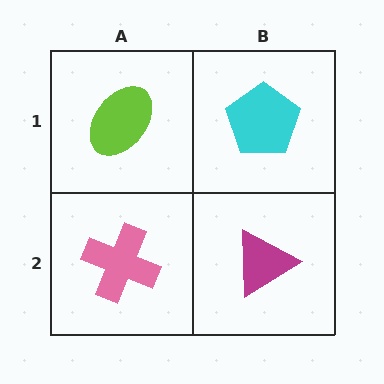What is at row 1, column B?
A cyan pentagon.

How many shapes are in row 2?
2 shapes.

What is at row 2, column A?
A pink cross.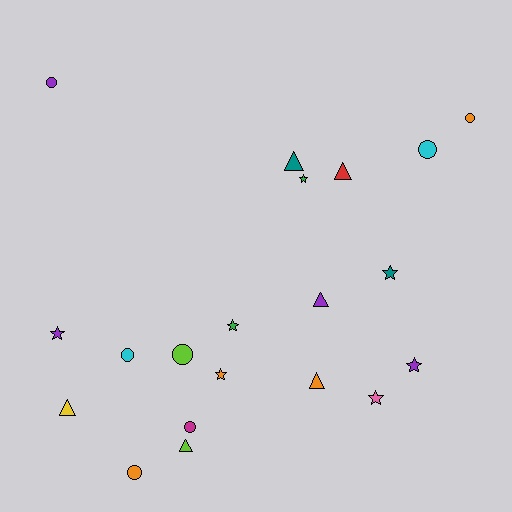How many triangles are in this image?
There are 6 triangles.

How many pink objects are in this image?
There is 1 pink object.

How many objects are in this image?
There are 20 objects.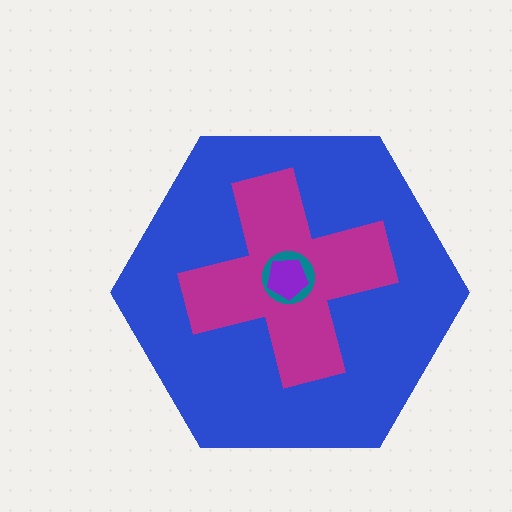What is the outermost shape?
The blue hexagon.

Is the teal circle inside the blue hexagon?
Yes.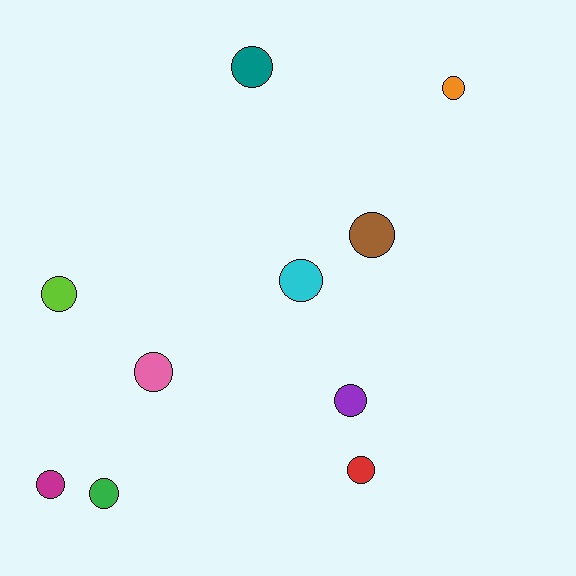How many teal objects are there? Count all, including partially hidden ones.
There is 1 teal object.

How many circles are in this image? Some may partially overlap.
There are 10 circles.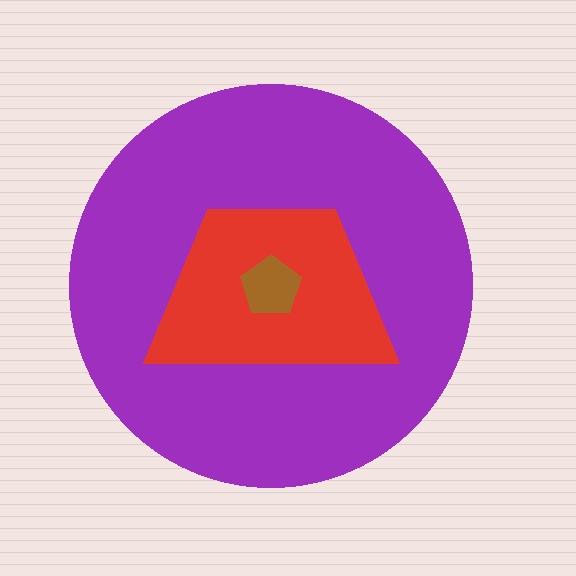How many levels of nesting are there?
3.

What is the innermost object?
The brown pentagon.